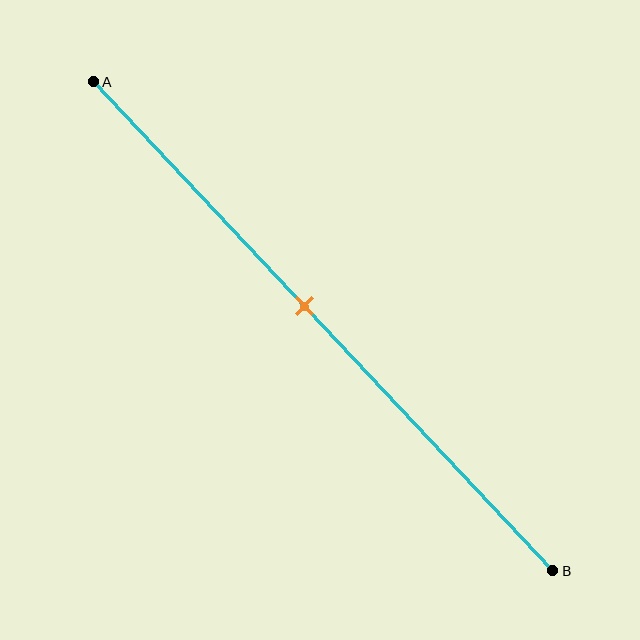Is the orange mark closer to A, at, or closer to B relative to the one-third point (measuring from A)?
The orange mark is closer to point B than the one-third point of segment AB.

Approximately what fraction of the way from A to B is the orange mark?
The orange mark is approximately 45% of the way from A to B.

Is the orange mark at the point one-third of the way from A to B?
No, the mark is at about 45% from A, not at the 33% one-third point.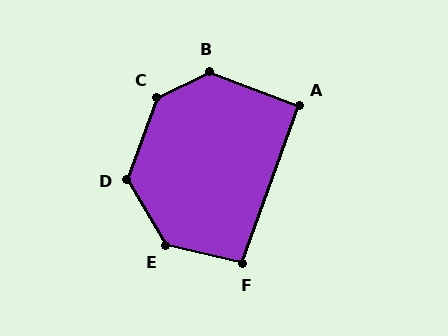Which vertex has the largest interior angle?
C, at approximately 136 degrees.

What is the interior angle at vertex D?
Approximately 130 degrees (obtuse).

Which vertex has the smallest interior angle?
A, at approximately 91 degrees.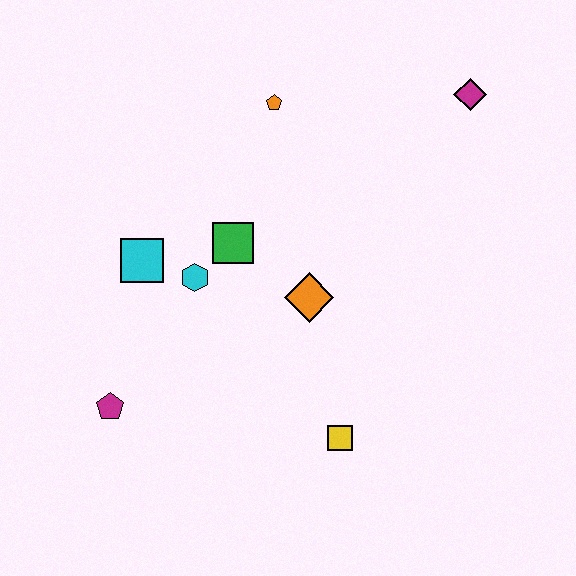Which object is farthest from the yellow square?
The magenta diamond is farthest from the yellow square.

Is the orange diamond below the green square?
Yes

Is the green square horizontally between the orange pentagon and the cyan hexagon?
Yes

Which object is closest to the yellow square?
The orange diamond is closest to the yellow square.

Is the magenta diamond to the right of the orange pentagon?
Yes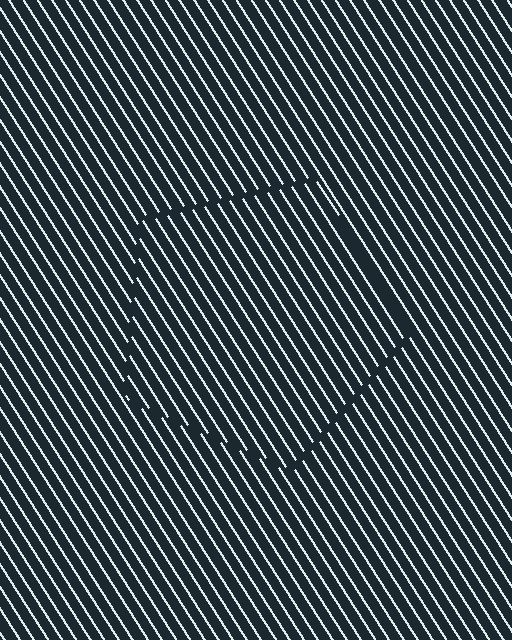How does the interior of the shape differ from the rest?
The interior of the shape contains the same grating, shifted by half a period — the contour is defined by the phase discontinuity where line-ends from the inner and outer gratings abut.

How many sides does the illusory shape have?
5 sides — the line-ends trace a pentagon.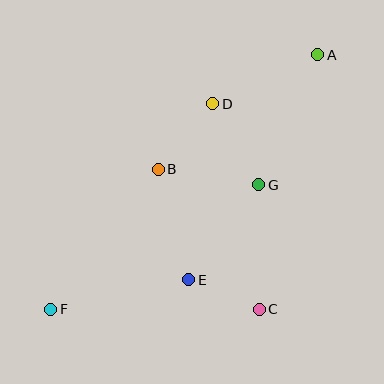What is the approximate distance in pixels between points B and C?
The distance between B and C is approximately 172 pixels.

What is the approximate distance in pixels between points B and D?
The distance between B and D is approximately 85 pixels.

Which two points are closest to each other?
Points C and E are closest to each other.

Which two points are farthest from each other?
Points A and F are farthest from each other.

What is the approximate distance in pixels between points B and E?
The distance between B and E is approximately 114 pixels.